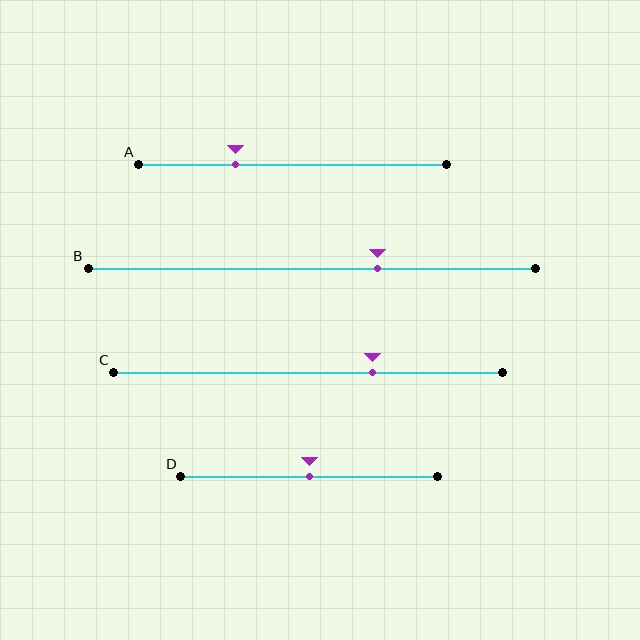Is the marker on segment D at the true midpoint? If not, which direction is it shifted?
Yes, the marker on segment D is at the true midpoint.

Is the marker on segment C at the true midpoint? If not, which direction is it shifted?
No, the marker on segment C is shifted to the right by about 17% of the segment length.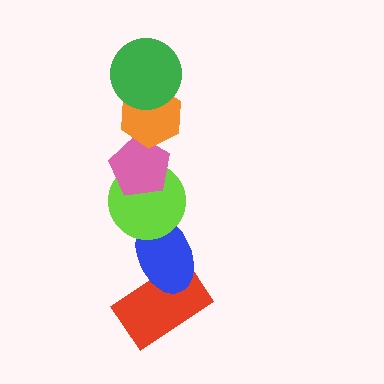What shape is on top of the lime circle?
The pink pentagon is on top of the lime circle.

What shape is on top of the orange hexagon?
The green circle is on top of the orange hexagon.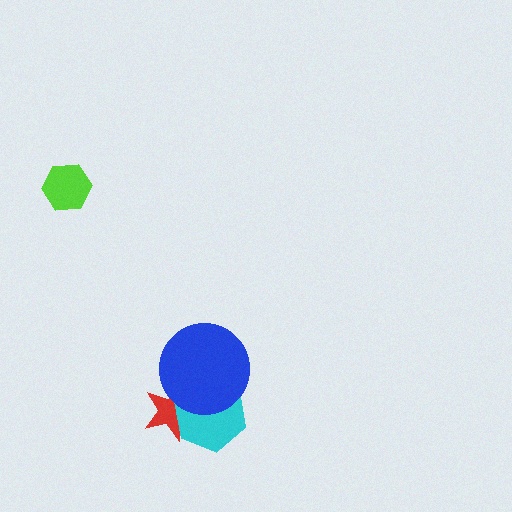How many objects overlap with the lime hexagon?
0 objects overlap with the lime hexagon.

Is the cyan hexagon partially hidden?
Yes, it is partially covered by another shape.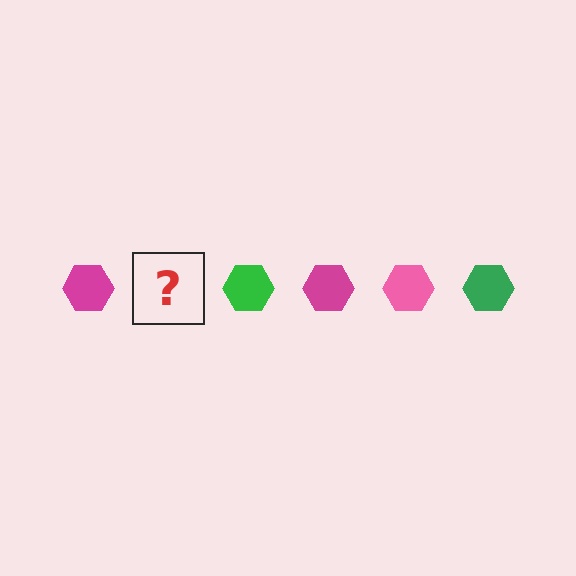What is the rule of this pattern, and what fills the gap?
The rule is that the pattern cycles through magenta, pink, green hexagons. The gap should be filled with a pink hexagon.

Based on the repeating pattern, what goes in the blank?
The blank should be a pink hexagon.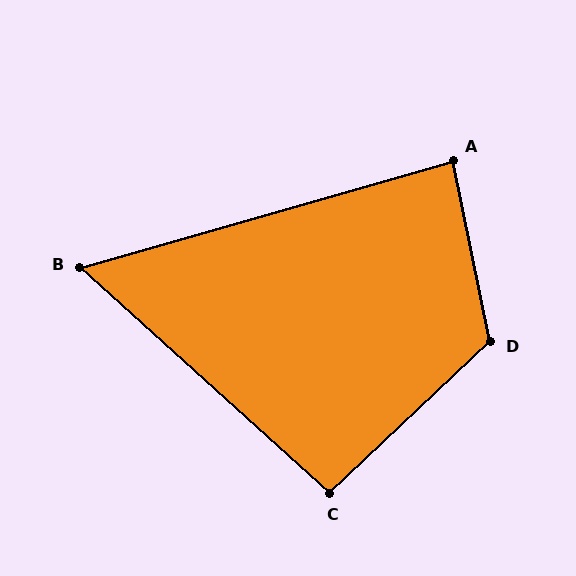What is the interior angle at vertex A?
Approximately 85 degrees (approximately right).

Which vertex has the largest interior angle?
D, at approximately 122 degrees.